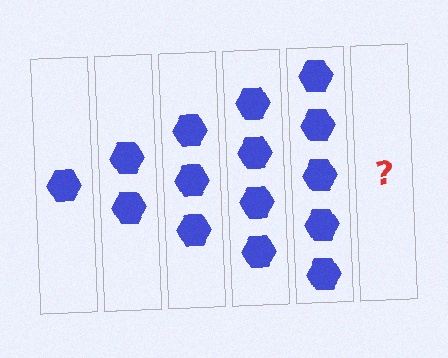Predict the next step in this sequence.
The next step is 6 hexagons.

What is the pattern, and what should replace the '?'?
The pattern is that each step adds one more hexagon. The '?' should be 6 hexagons.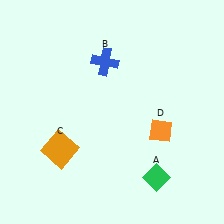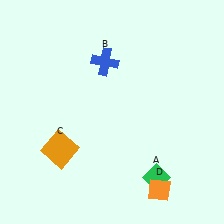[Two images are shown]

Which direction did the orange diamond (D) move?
The orange diamond (D) moved down.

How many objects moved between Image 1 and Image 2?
1 object moved between the two images.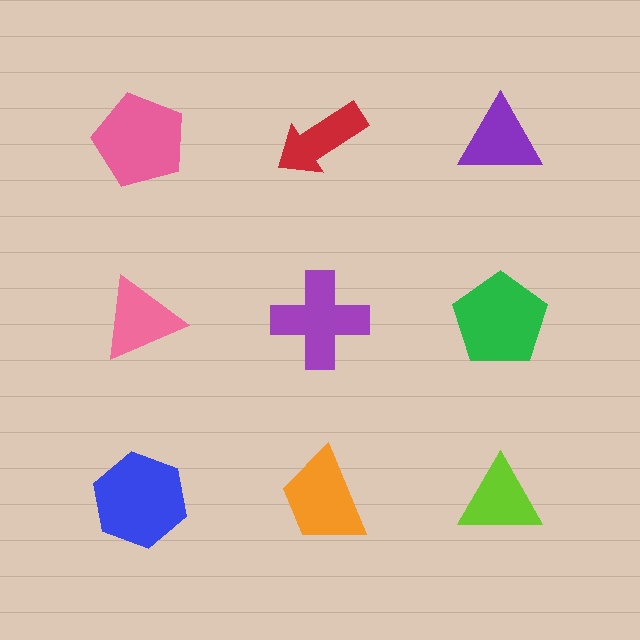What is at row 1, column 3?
A purple triangle.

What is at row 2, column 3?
A green pentagon.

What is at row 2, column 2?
A purple cross.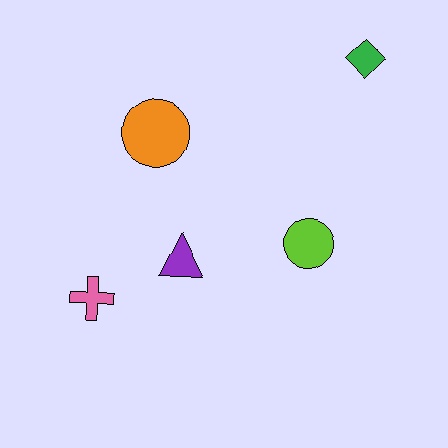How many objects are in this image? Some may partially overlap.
There are 5 objects.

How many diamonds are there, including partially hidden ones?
There is 1 diamond.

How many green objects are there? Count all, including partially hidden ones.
There is 1 green object.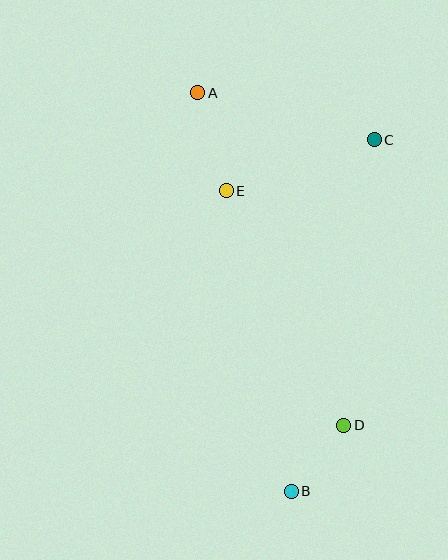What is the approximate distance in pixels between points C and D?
The distance between C and D is approximately 287 pixels.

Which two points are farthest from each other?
Points A and B are farthest from each other.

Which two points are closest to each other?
Points B and D are closest to each other.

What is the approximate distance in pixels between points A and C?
The distance between A and C is approximately 183 pixels.